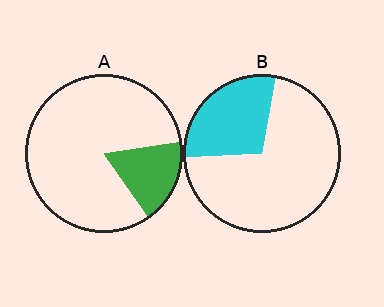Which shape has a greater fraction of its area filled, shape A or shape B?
Shape B.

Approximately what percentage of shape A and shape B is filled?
A is approximately 20% and B is approximately 30%.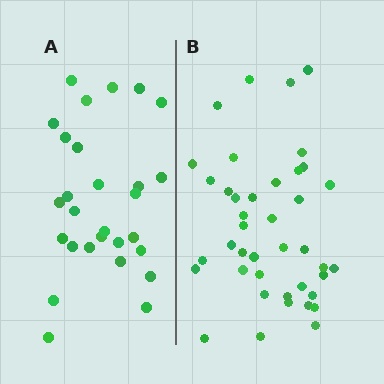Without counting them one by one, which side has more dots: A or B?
Region B (the right region) has more dots.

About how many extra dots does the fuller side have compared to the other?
Region B has approximately 15 more dots than region A.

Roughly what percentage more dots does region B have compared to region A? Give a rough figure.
About 45% more.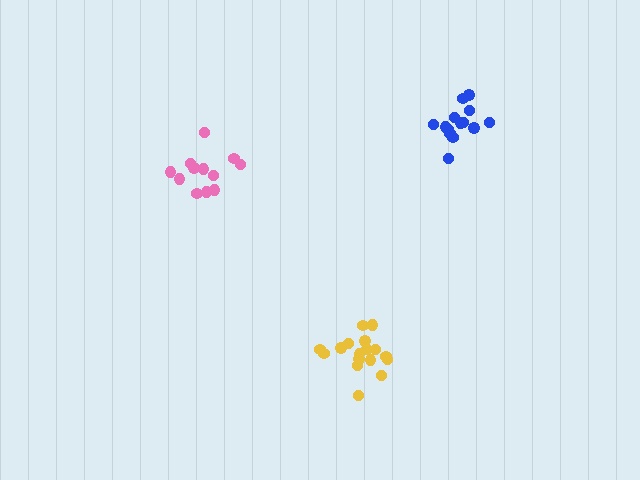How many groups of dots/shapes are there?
There are 3 groups.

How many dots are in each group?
Group 1: 14 dots, Group 2: 17 dots, Group 3: 12 dots (43 total).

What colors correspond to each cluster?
The clusters are colored: blue, yellow, pink.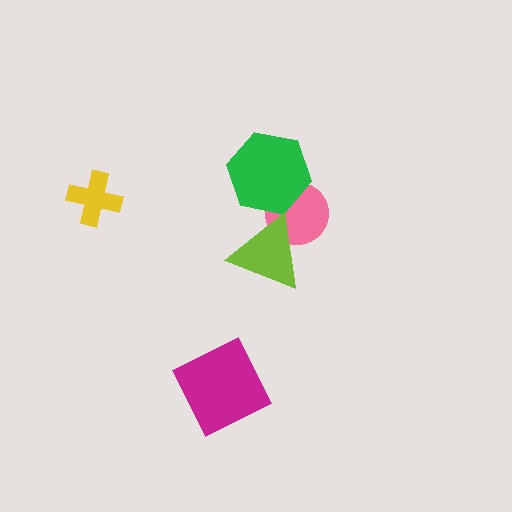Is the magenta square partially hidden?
No, no other shape covers it.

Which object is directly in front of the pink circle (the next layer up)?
The green hexagon is directly in front of the pink circle.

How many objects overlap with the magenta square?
0 objects overlap with the magenta square.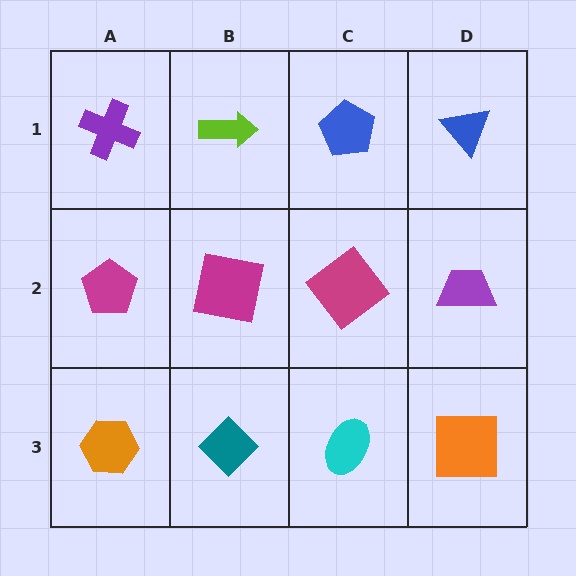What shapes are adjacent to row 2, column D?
A blue triangle (row 1, column D), an orange square (row 3, column D), a magenta diamond (row 2, column C).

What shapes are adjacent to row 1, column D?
A purple trapezoid (row 2, column D), a blue pentagon (row 1, column C).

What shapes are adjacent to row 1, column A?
A magenta pentagon (row 2, column A), a lime arrow (row 1, column B).